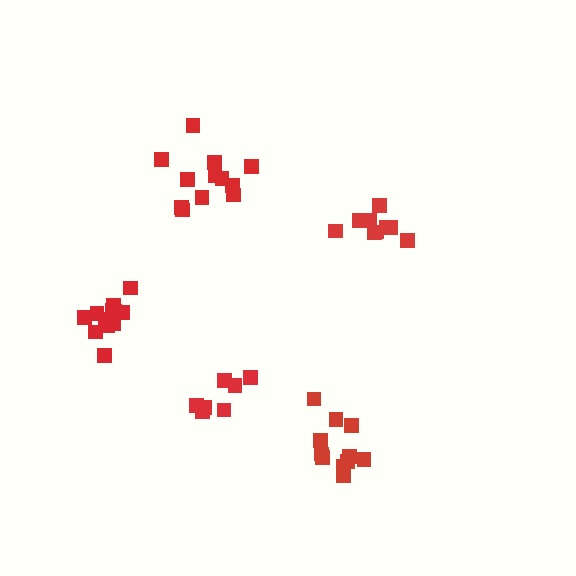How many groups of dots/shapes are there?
There are 5 groups.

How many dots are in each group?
Group 1: 9 dots, Group 2: 12 dots, Group 3: 11 dots, Group 4: 12 dots, Group 5: 7 dots (51 total).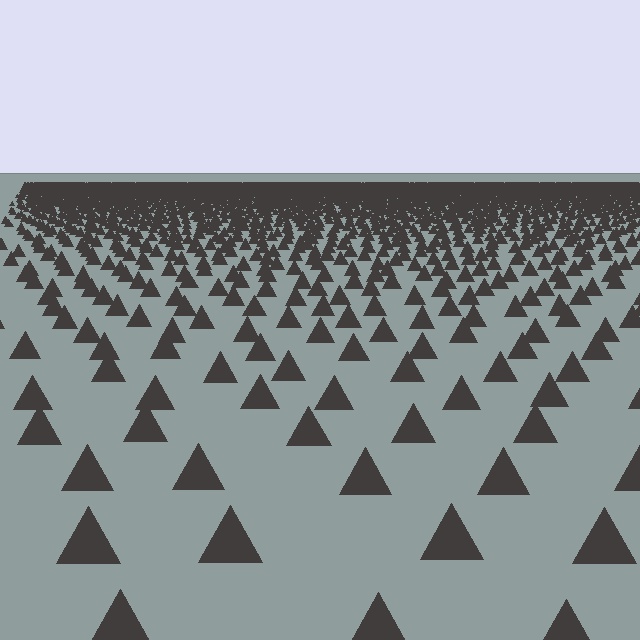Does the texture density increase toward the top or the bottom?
Density increases toward the top.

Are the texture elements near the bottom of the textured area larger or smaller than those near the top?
Larger. Near the bottom, elements are closer to the viewer and appear at a bigger on-screen size.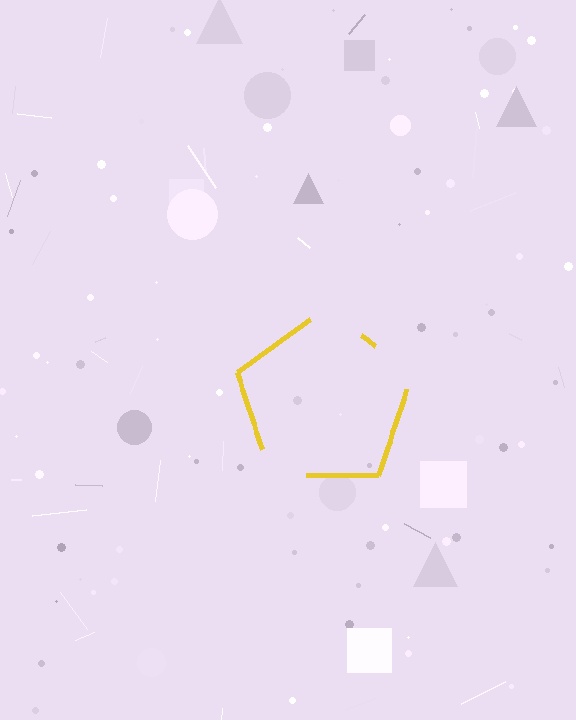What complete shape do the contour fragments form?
The contour fragments form a pentagon.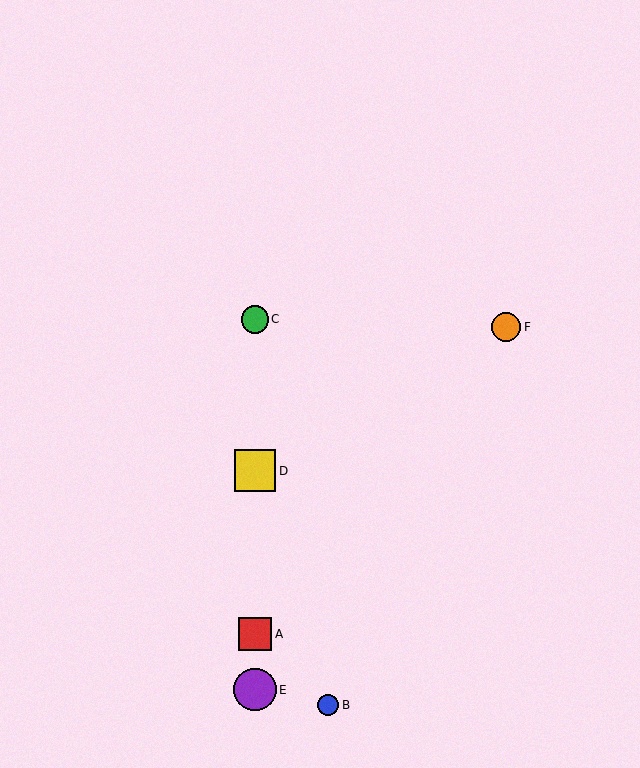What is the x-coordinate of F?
Object F is at x≈506.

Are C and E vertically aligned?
Yes, both are at x≈255.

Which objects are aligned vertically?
Objects A, C, D, E are aligned vertically.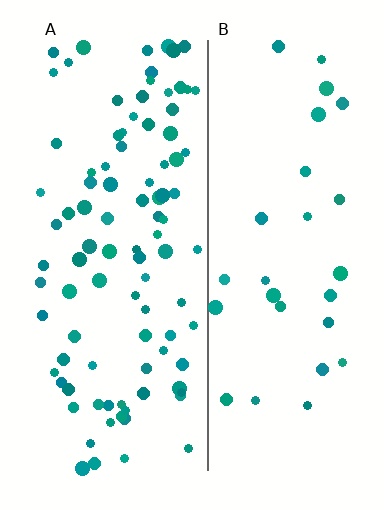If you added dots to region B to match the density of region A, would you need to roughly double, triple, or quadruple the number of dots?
Approximately triple.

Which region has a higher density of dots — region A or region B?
A (the left).